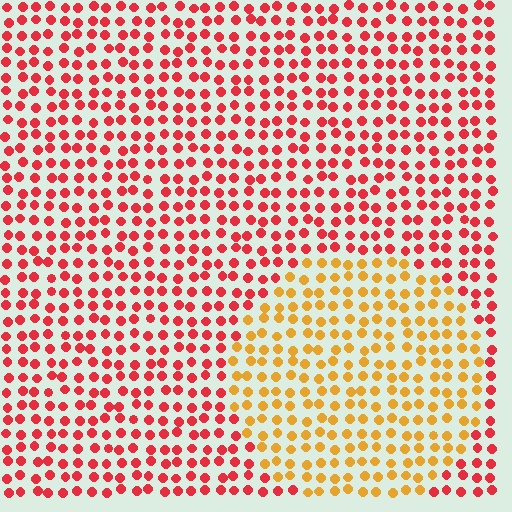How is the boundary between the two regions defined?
The boundary is defined purely by a slight shift in hue (about 45 degrees). Spacing, size, and orientation are identical on both sides.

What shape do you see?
I see a circle.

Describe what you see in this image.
The image is filled with small red elements in a uniform arrangement. A circle-shaped region is visible where the elements are tinted to a slightly different hue, forming a subtle color boundary.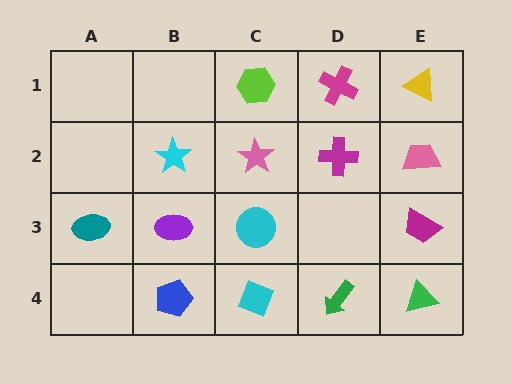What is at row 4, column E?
A green triangle.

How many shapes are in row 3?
4 shapes.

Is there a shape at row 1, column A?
No, that cell is empty.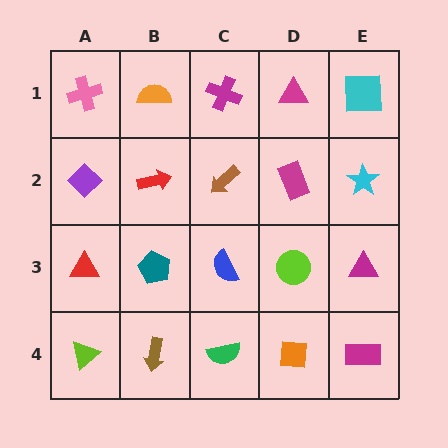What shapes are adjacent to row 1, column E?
A cyan star (row 2, column E), a magenta triangle (row 1, column D).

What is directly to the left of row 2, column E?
A magenta rectangle.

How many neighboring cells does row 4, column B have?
3.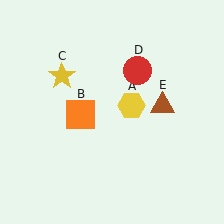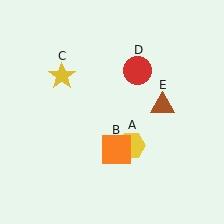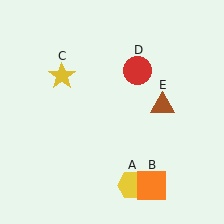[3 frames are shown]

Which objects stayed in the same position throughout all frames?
Yellow star (object C) and red circle (object D) and brown triangle (object E) remained stationary.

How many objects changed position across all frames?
2 objects changed position: yellow hexagon (object A), orange square (object B).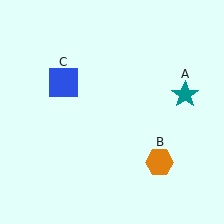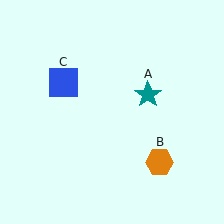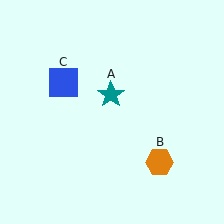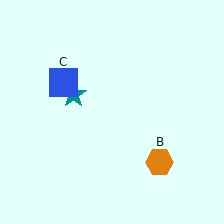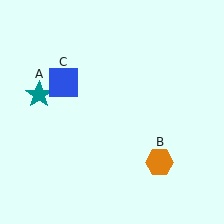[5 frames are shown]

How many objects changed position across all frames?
1 object changed position: teal star (object A).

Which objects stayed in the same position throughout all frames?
Orange hexagon (object B) and blue square (object C) remained stationary.